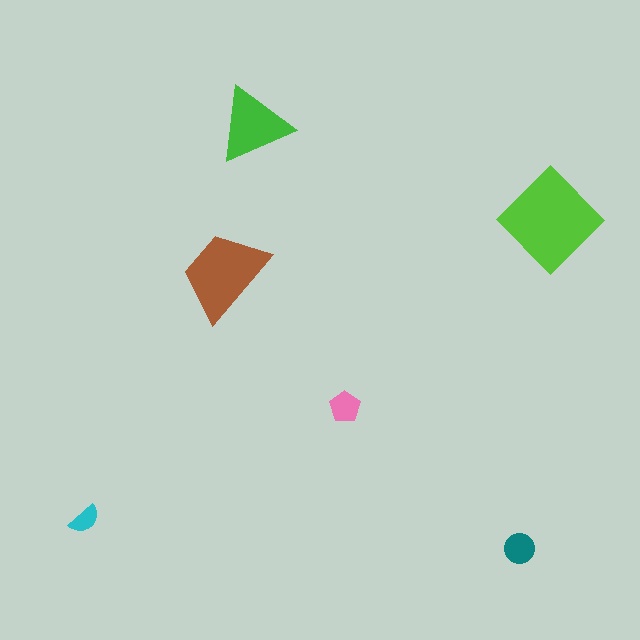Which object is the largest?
The lime diamond.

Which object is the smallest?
The cyan semicircle.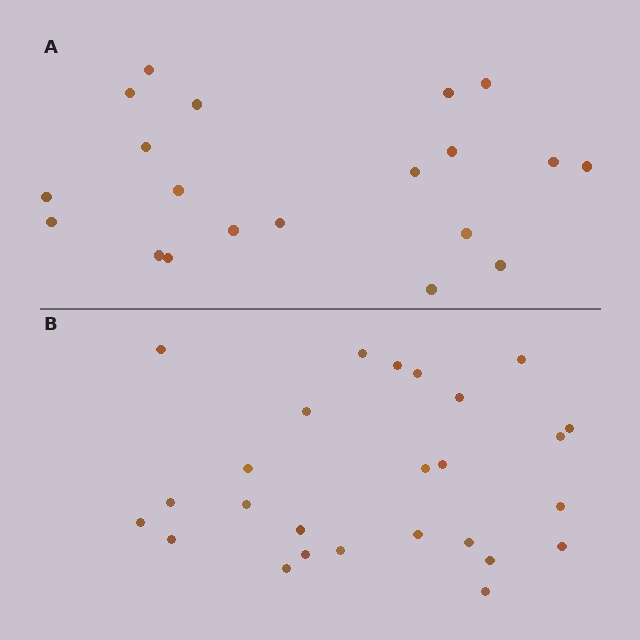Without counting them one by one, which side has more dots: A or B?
Region B (the bottom region) has more dots.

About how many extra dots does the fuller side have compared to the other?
Region B has about 6 more dots than region A.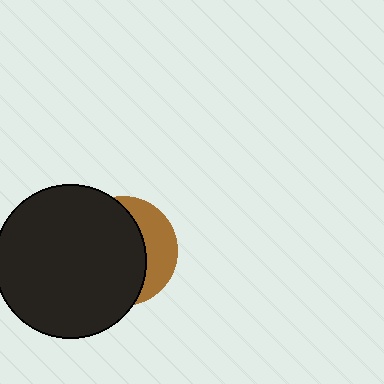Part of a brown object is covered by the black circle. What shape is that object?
It is a circle.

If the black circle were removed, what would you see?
You would see the complete brown circle.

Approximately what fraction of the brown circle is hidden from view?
Roughly 69% of the brown circle is hidden behind the black circle.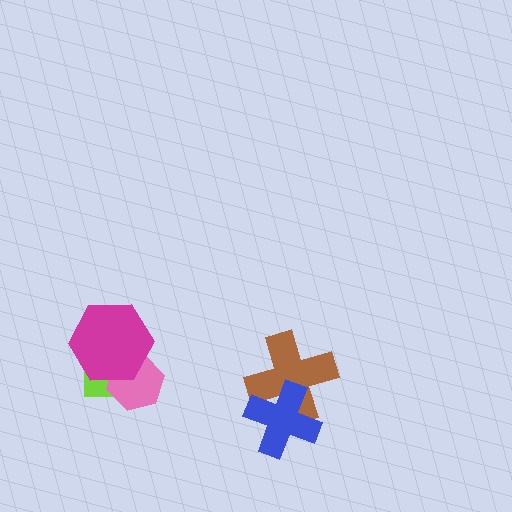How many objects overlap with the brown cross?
1 object overlaps with the brown cross.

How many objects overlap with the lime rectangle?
2 objects overlap with the lime rectangle.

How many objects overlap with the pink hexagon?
2 objects overlap with the pink hexagon.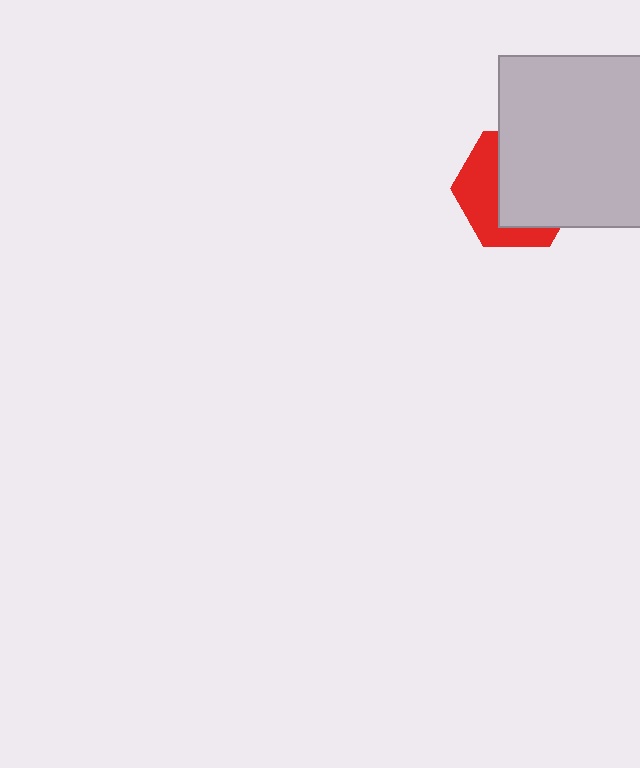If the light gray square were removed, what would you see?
You would see the complete red hexagon.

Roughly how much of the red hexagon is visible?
A small part of it is visible (roughly 41%).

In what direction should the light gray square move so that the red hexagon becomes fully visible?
The light gray square should move toward the upper-right. That is the shortest direction to clear the overlap and leave the red hexagon fully visible.